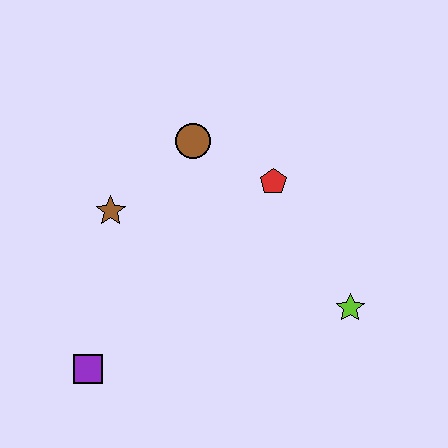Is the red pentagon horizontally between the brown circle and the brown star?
No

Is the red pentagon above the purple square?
Yes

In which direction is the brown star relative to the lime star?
The brown star is to the left of the lime star.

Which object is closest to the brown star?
The brown circle is closest to the brown star.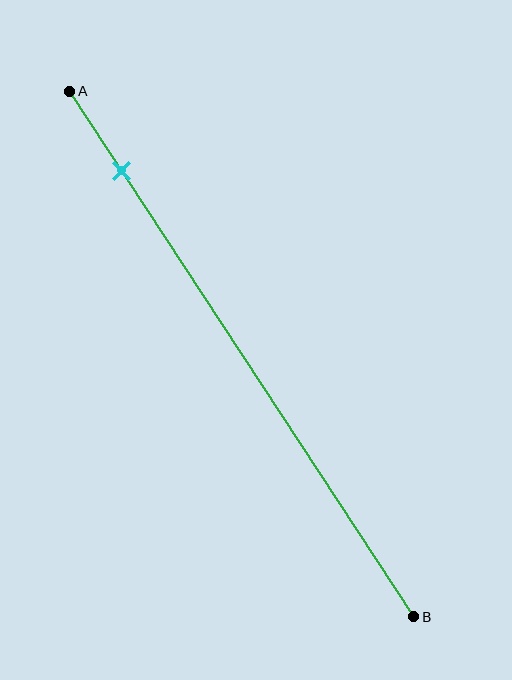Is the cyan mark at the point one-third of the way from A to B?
No, the mark is at about 15% from A, not at the 33% one-third point.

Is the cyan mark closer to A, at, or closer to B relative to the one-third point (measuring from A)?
The cyan mark is closer to point A than the one-third point of segment AB.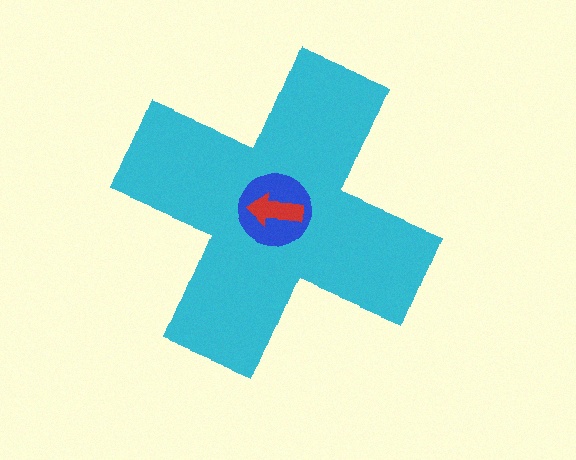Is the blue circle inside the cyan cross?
Yes.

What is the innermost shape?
The red arrow.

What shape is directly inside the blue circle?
The red arrow.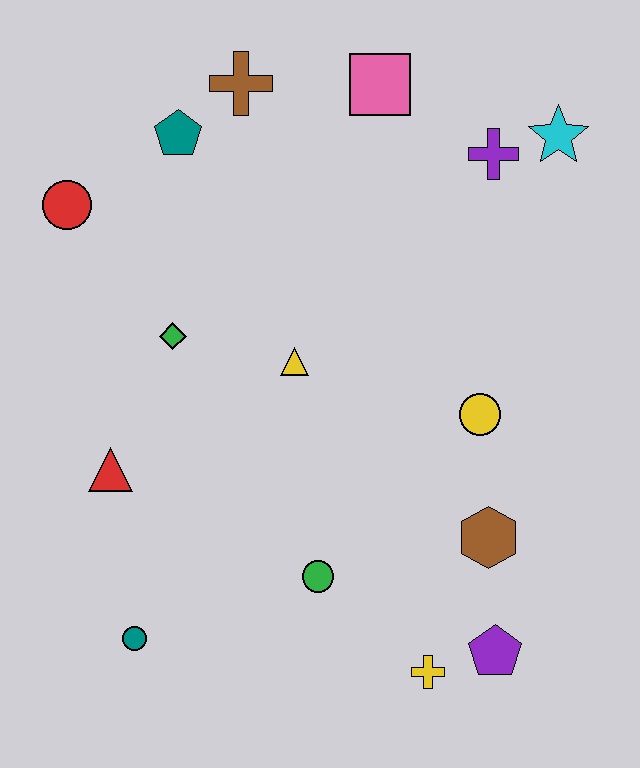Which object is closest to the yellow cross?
The purple pentagon is closest to the yellow cross.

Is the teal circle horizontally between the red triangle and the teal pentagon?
Yes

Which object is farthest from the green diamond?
The purple pentagon is farthest from the green diamond.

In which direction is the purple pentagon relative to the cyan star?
The purple pentagon is below the cyan star.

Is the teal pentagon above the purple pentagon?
Yes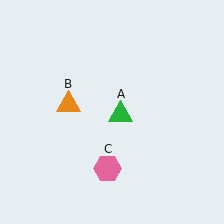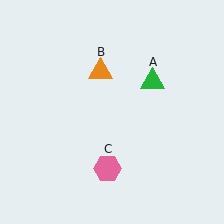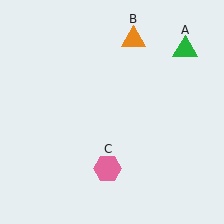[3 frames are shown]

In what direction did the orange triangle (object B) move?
The orange triangle (object B) moved up and to the right.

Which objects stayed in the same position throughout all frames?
Pink hexagon (object C) remained stationary.